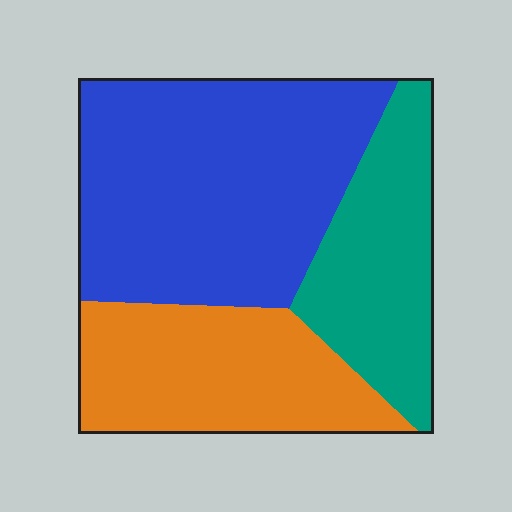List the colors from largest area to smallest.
From largest to smallest: blue, orange, teal.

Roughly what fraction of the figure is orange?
Orange takes up about one quarter (1/4) of the figure.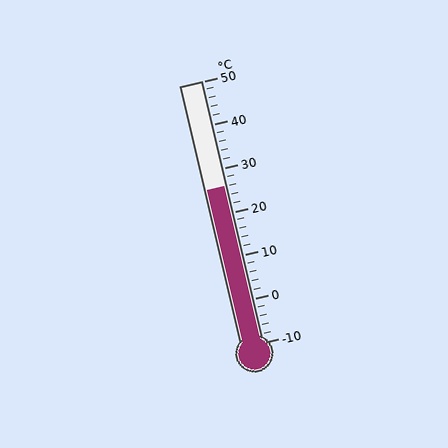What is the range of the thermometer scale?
The thermometer scale ranges from -10°C to 50°C.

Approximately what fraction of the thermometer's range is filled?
The thermometer is filled to approximately 60% of its range.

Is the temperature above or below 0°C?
The temperature is above 0°C.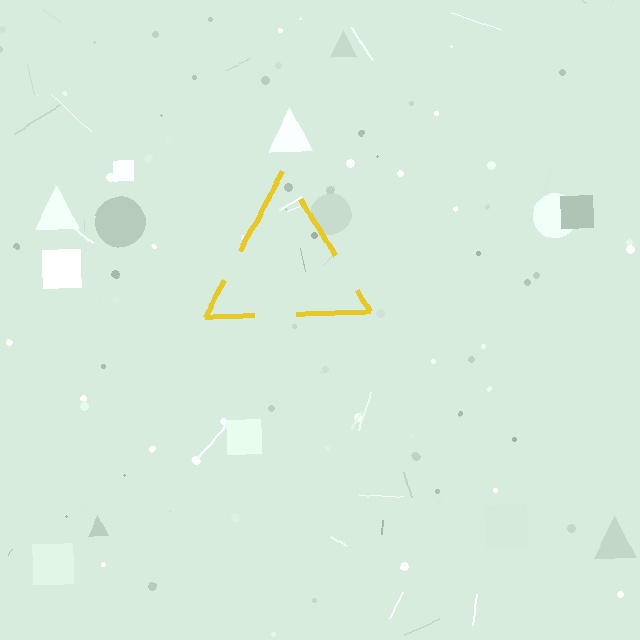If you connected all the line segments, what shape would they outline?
They would outline a triangle.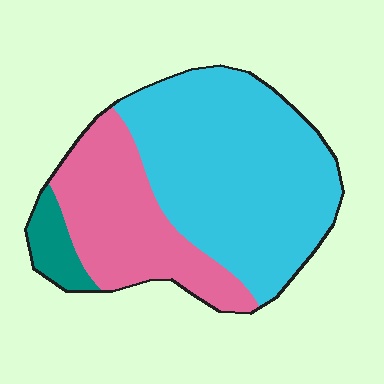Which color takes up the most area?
Cyan, at roughly 60%.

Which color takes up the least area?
Teal, at roughly 5%.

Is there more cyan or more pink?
Cyan.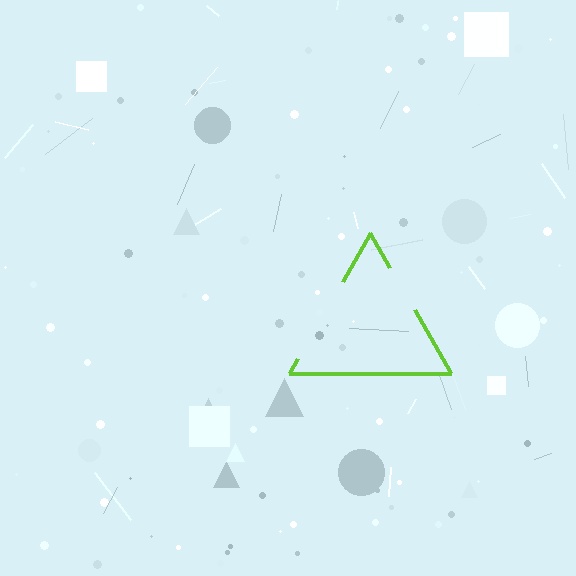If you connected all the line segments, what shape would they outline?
They would outline a triangle.